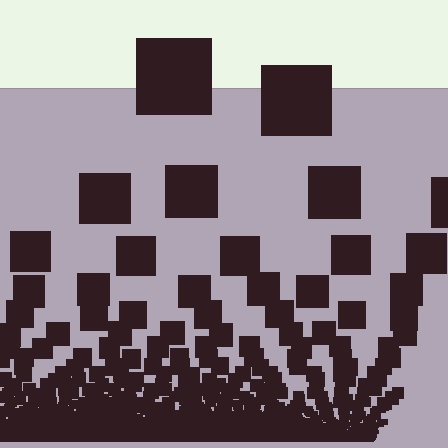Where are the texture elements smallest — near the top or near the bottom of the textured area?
Near the bottom.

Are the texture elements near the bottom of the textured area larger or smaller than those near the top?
Smaller. The gradient is inverted — elements near the bottom are smaller and denser.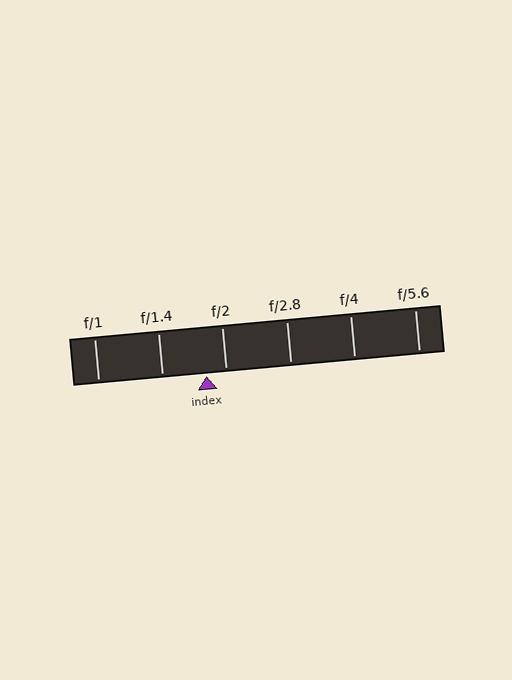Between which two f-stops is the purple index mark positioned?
The index mark is between f/1.4 and f/2.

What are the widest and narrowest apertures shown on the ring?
The widest aperture shown is f/1 and the narrowest is f/5.6.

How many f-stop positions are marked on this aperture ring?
There are 6 f-stop positions marked.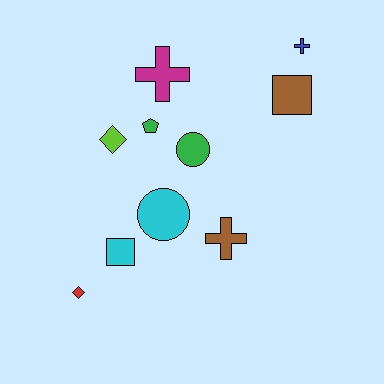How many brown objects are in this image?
There are 2 brown objects.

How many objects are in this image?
There are 10 objects.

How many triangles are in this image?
There are no triangles.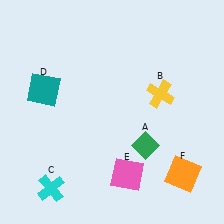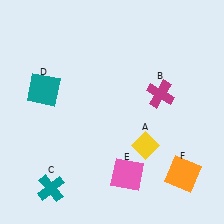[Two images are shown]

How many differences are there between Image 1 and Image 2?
There are 3 differences between the two images.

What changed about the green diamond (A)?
In Image 1, A is green. In Image 2, it changed to yellow.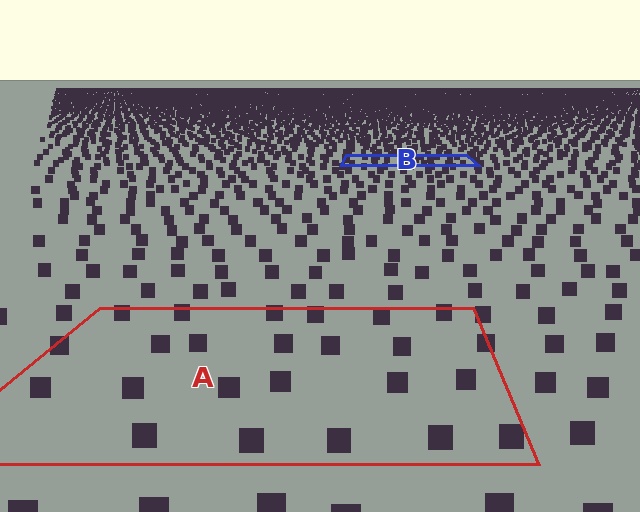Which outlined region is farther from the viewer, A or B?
Region B is farther from the viewer — the texture elements inside it appear smaller and more densely packed.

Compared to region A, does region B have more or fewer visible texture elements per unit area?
Region B has more texture elements per unit area — they are packed more densely because it is farther away.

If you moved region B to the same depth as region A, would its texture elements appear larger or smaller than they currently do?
They would appear larger. At a closer depth, the same texture elements are projected at a bigger on-screen size.